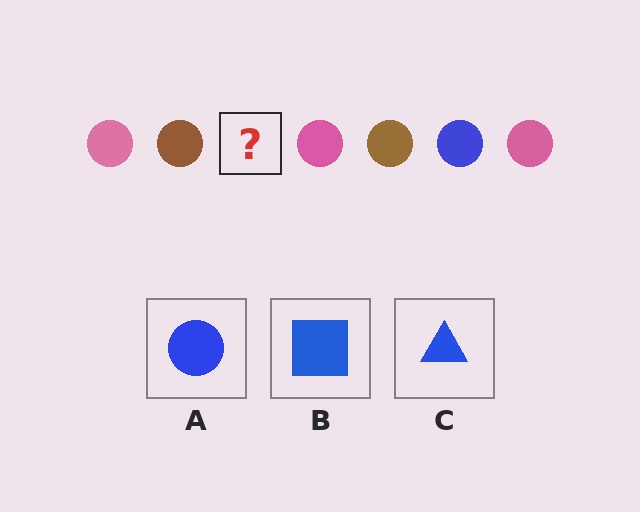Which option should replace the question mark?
Option A.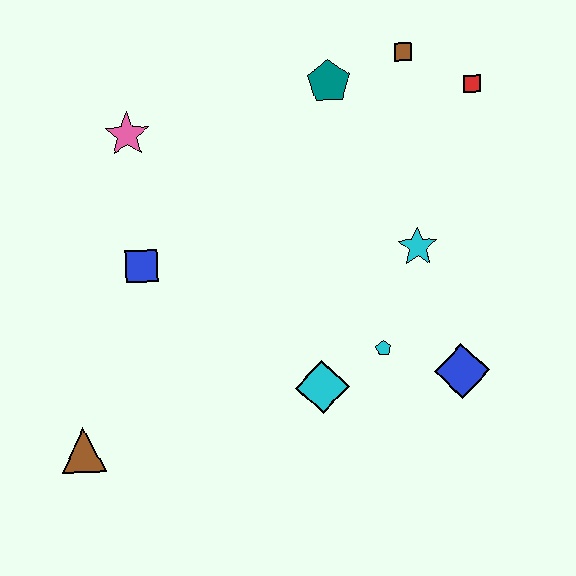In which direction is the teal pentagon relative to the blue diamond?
The teal pentagon is above the blue diamond.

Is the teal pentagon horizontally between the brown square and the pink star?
Yes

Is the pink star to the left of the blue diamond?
Yes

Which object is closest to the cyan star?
The cyan pentagon is closest to the cyan star.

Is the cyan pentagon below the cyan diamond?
No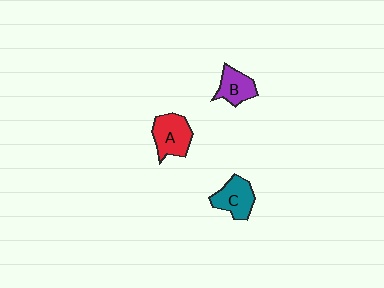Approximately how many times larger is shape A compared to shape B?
Approximately 1.3 times.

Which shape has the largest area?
Shape A (red).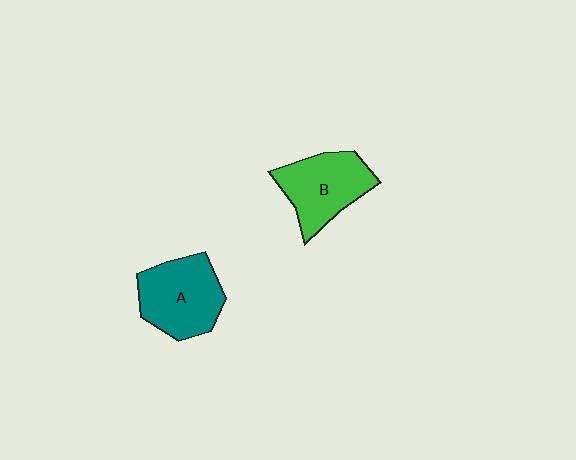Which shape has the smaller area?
Shape B (green).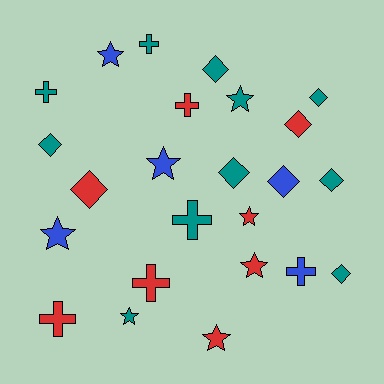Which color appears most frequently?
Teal, with 11 objects.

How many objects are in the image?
There are 24 objects.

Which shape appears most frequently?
Diamond, with 9 objects.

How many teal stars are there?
There are 2 teal stars.